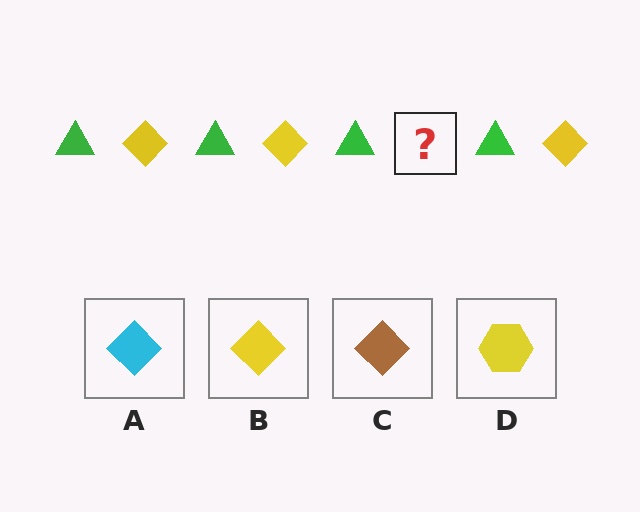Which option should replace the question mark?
Option B.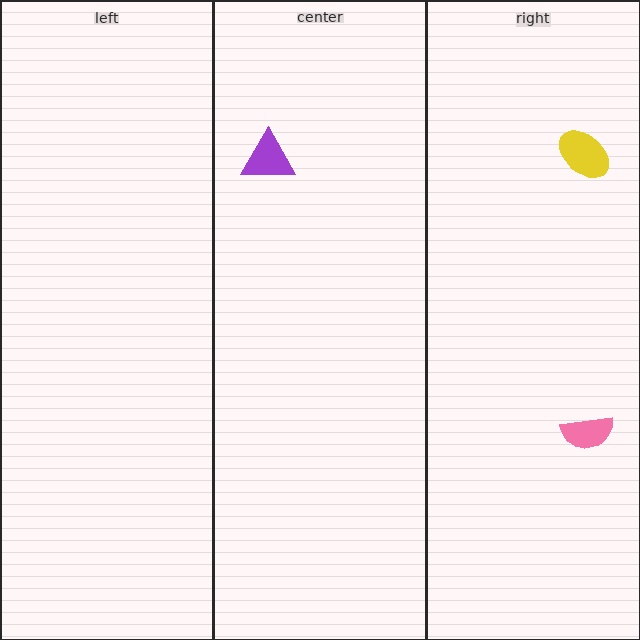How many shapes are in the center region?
1.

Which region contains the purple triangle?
The center region.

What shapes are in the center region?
The purple triangle.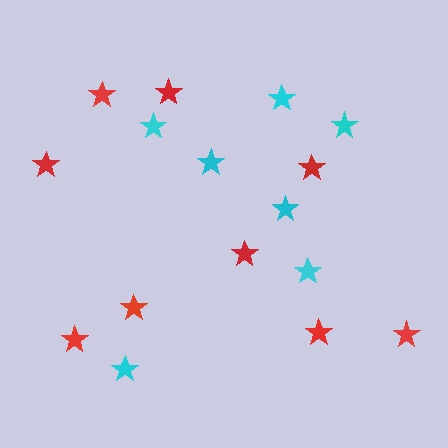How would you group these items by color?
There are 2 groups: one group of cyan stars (7) and one group of red stars (9).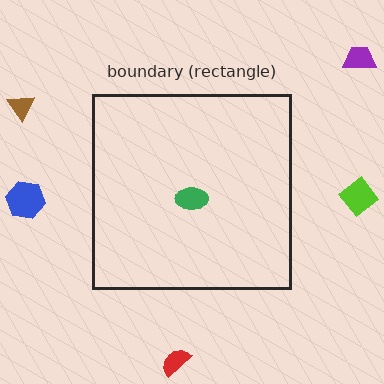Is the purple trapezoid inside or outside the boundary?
Outside.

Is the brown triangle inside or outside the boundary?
Outside.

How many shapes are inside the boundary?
1 inside, 5 outside.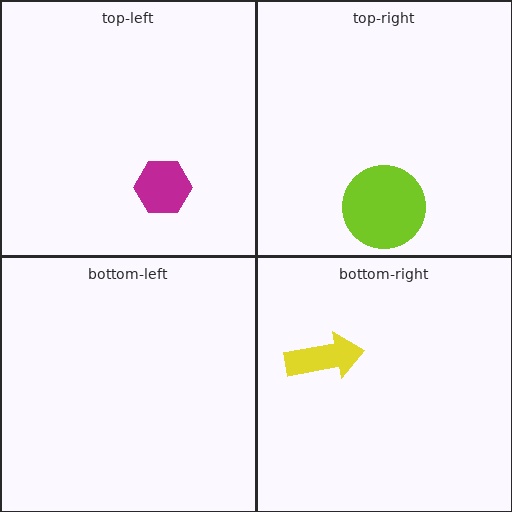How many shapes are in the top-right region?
1.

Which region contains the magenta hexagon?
The top-left region.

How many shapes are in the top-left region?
1.